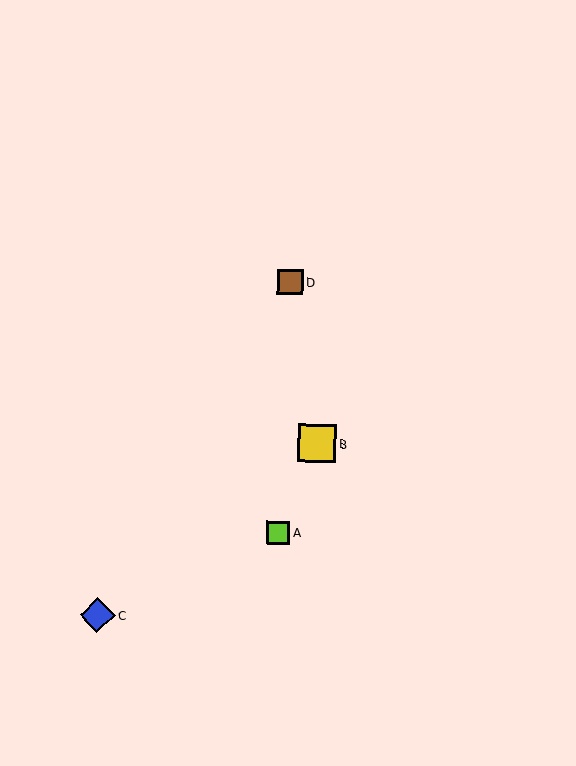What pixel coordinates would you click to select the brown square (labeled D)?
Click at (290, 282) to select the brown square D.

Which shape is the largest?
The yellow square (labeled B) is the largest.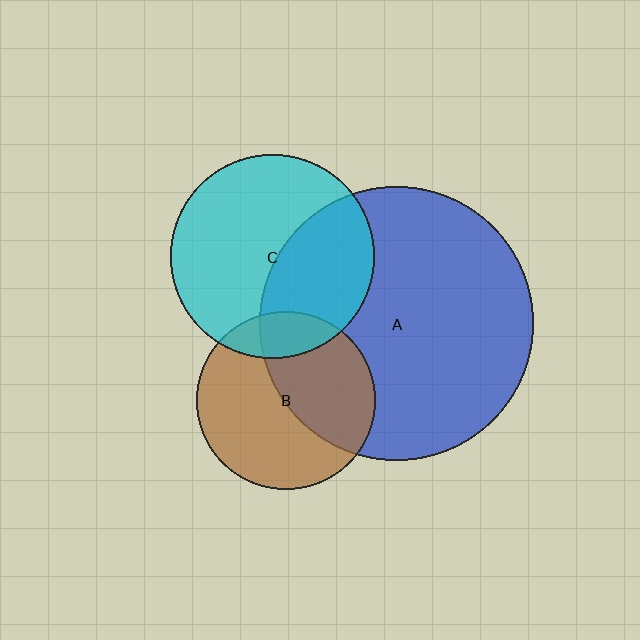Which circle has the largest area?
Circle A (blue).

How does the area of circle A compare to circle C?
Approximately 1.8 times.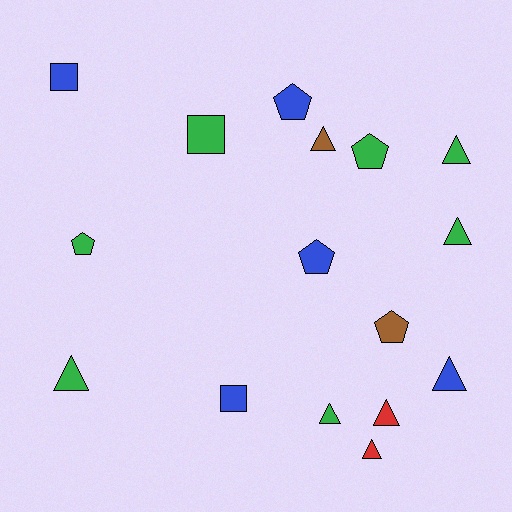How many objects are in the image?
There are 16 objects.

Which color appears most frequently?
Green, with 7 objects.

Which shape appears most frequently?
Triangle, with 8 objects.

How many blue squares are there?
There are 2 blue squares.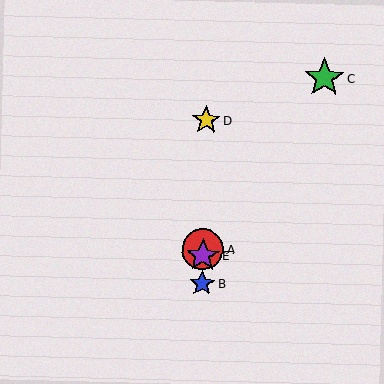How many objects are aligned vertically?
4 objects (A, B, D, E) are aligned vertically.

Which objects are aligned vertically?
Objects A, B, D, E are aligned vertically.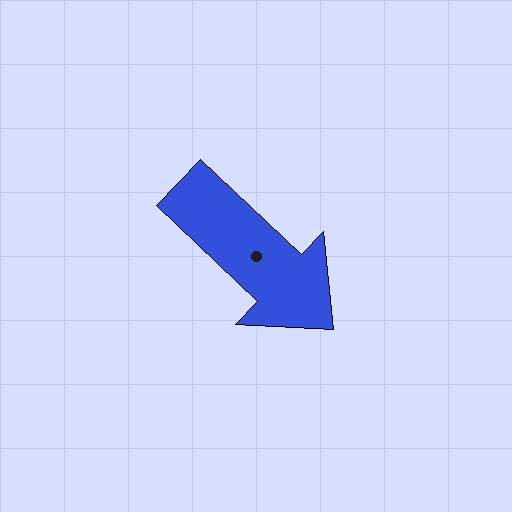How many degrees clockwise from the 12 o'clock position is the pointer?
Approximately 133 degrees.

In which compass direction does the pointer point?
Southeast.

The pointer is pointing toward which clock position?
Roughly 4 o'clock.